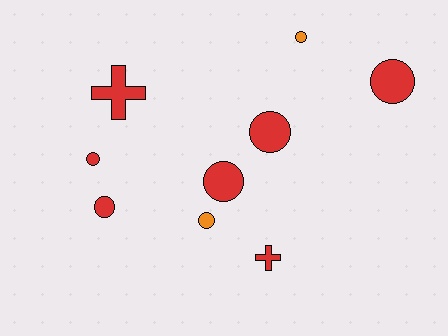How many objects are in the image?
There are 9 objects.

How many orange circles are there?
There are 2 orange circles.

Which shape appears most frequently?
Circle, with 7 objects.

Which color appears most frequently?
Red, with 7 objects.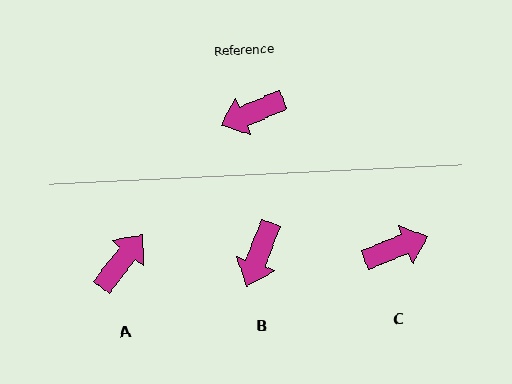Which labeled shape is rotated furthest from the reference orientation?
C, about 178 degrees away.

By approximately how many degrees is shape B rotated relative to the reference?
Approximately 47 degrees counter-clockwise.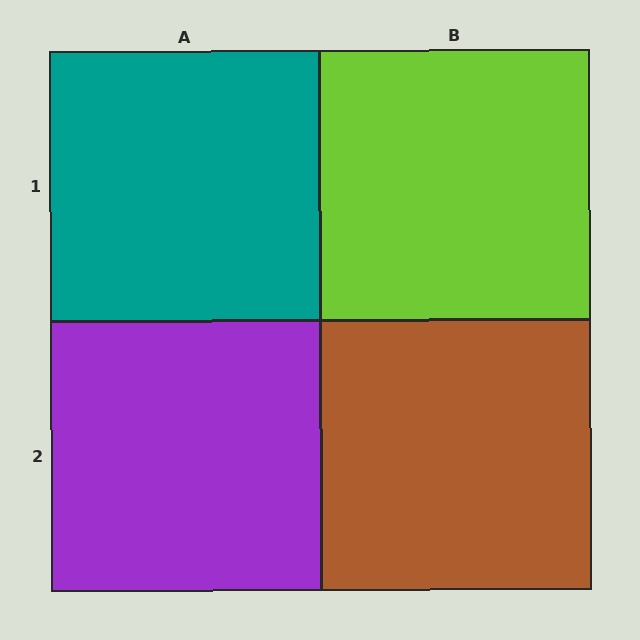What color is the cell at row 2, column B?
Brown.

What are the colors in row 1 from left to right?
Teal, lime.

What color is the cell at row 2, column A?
Purple.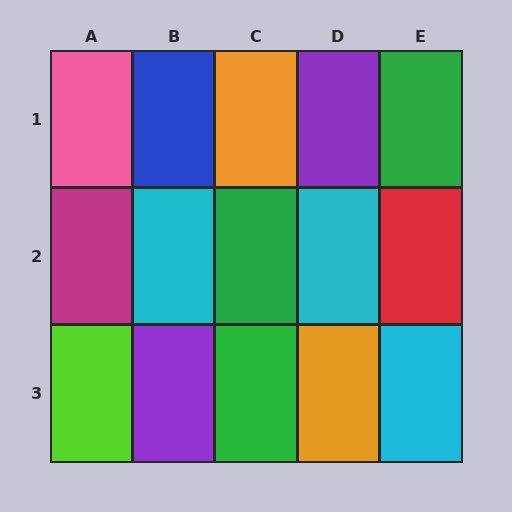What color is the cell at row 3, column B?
Purple.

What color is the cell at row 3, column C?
Green.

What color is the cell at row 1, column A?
Pink.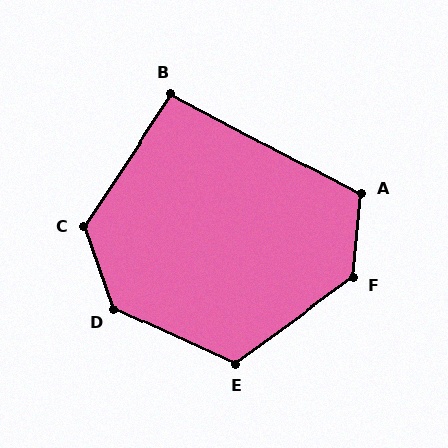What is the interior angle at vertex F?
Approximately 131 degrees (obtuse).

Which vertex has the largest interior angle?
D, at approximately 133 degrees.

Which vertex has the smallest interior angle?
B, at approximately 96 degrees.